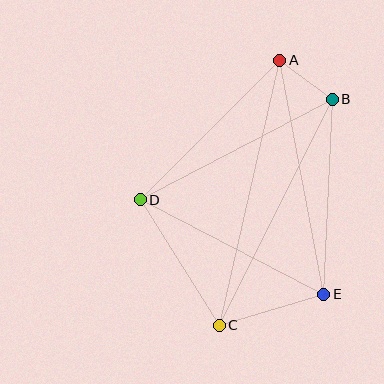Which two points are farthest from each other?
Points A and C are farthest from each other.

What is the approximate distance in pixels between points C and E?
The distance between C and E is approximately 109 pixels.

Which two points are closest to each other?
Points A and B are closest to each other.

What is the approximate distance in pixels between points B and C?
The distance between B and C is approximately 253 pixels.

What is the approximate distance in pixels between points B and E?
The distance between B and E is approximately 196 pixels.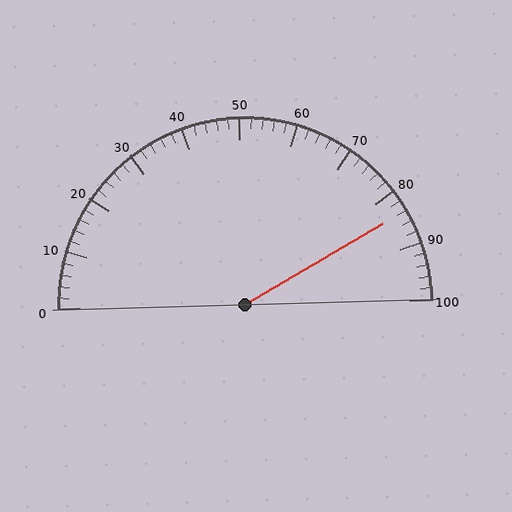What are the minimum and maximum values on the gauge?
The gauge ranges from 0 to 100.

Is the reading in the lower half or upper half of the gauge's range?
The reading is in the upper half of the range (0 to 100).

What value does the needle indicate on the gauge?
The needle indicates approximately 84.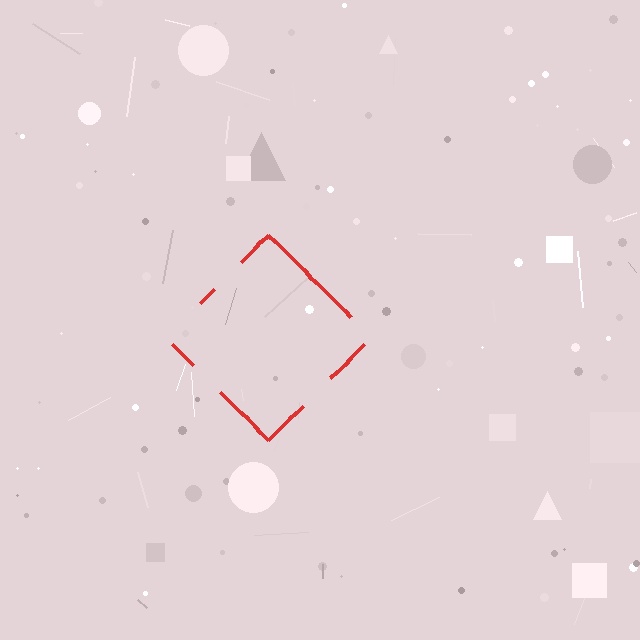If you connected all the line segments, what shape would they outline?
They would outline a diamond.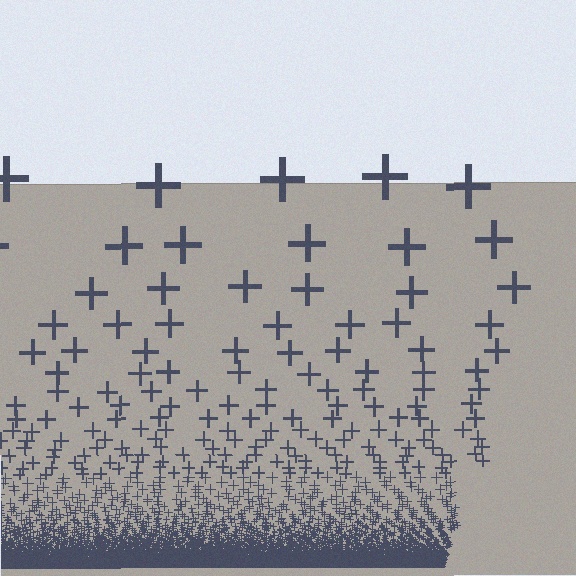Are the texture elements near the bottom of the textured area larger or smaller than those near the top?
Smaller. The gradient is inverted — elements near the bottom are smaller and denser.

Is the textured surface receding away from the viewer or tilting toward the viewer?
The surface appears to tilt toward the viewer. Texture elements get larger and sparser toward the top.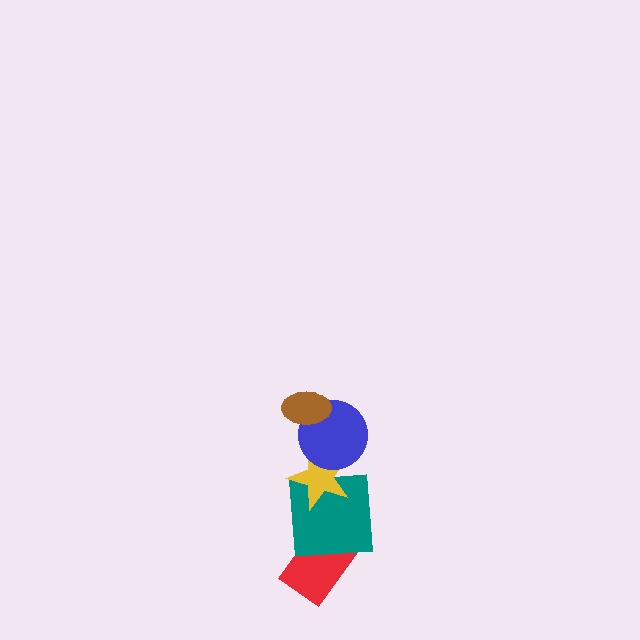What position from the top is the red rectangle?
The red rectangle is 5th from the top.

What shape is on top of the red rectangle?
The teal square is on top of the red rectangle.